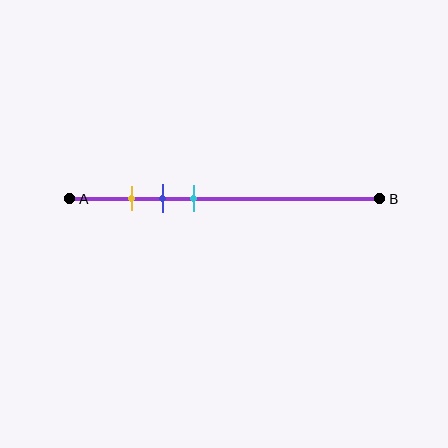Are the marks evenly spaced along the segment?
Yes, the marks are approximately evenly spaced.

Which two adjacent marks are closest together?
The yellow and blue marks are the closest adjacent pair.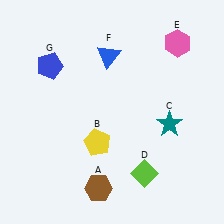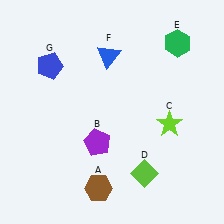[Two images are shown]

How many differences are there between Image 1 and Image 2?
There are 3 differences between the two images.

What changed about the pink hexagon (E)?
In Image 1, E is pink. In Image 2, it changed to green.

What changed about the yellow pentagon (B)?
In Image 1, B is yellow. In Image 2, it changed to purple.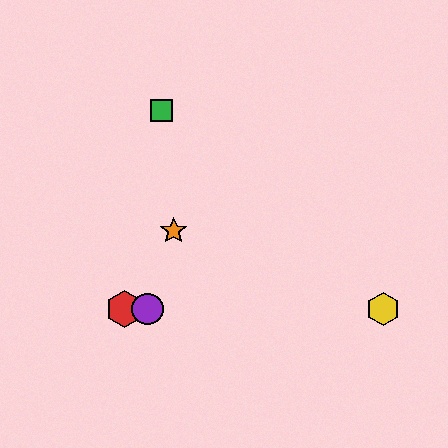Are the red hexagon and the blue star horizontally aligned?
Yes, both are at y≈309.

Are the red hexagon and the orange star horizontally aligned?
No, the red hexagon is at y≈309 and the orange star is at y≈231.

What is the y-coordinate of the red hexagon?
The red hexagon is at y≈309.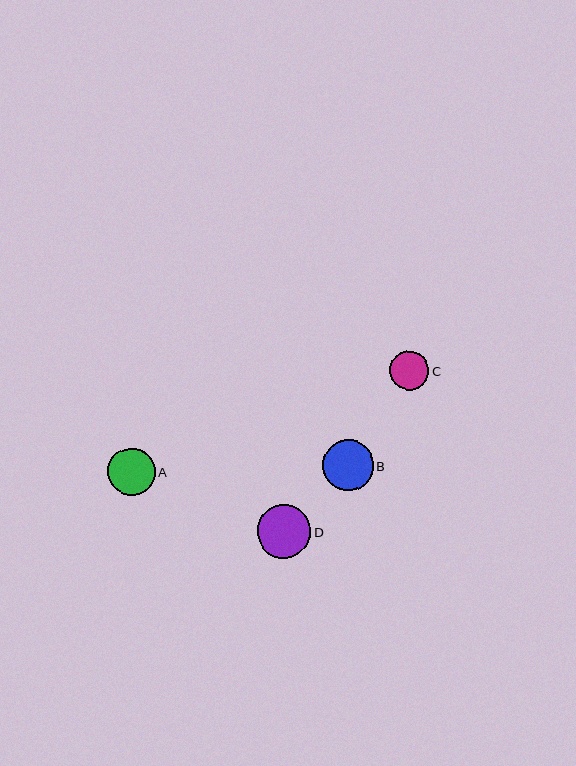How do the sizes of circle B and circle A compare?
Circle B and circle A are approximately the same size.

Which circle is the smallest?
Circle C is the smallest with a size of approximately 39 pixels.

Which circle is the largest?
Circle D is the largest with a size of approximately 54 pixels.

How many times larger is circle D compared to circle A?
Circle D is approximately 1.1 times the size of circle A.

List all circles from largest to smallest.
From largest to smallest: D, B, A, C.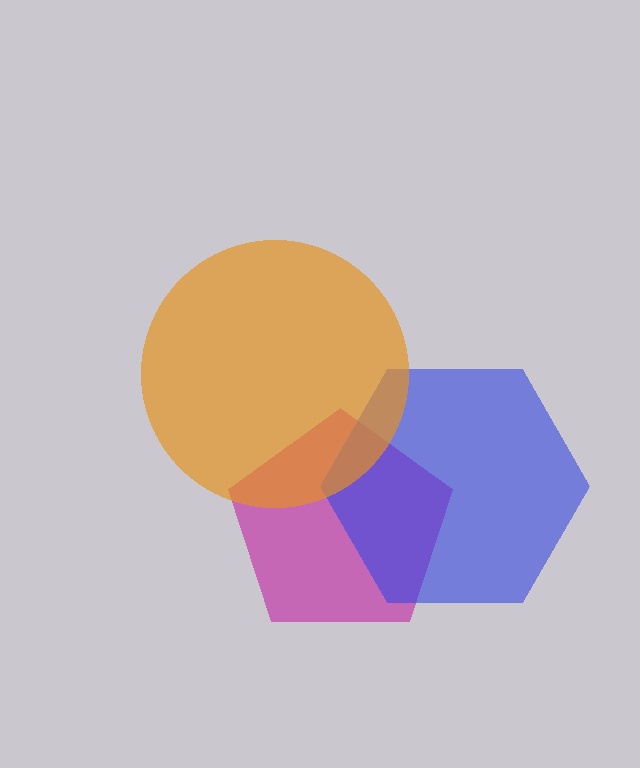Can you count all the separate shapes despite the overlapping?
Yes, there are 3 separate shapes.